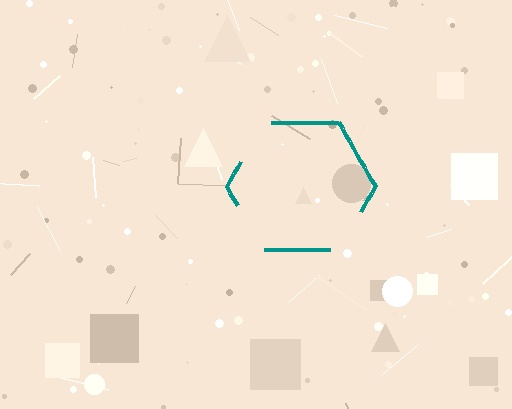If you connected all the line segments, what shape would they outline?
They would outline a hexagon.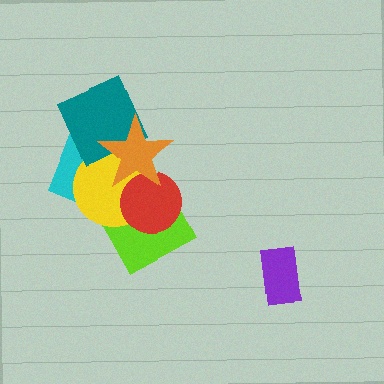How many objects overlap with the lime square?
3 objects overlap with the lime square.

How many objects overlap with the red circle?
3 objects overlap with the red circle.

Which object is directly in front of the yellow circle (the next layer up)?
The red circle is directly in front of the yellow circle.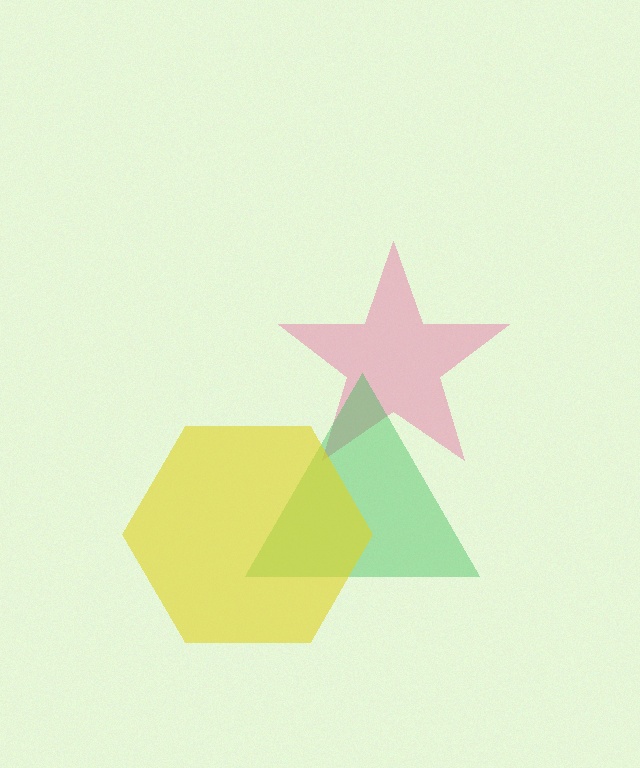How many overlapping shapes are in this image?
There are 3 overlapping shapes in the image.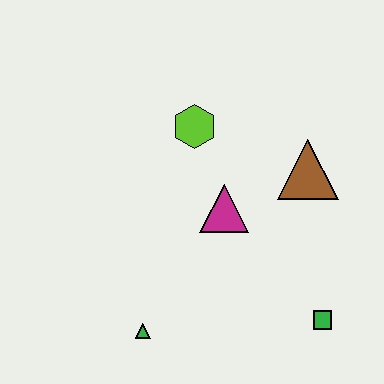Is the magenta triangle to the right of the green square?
No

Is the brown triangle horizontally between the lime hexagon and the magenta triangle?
No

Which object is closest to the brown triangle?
The magenta triangle is closest to the brown triangle.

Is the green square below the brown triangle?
Yes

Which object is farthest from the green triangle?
The brown triangle is farthest from the green triangle.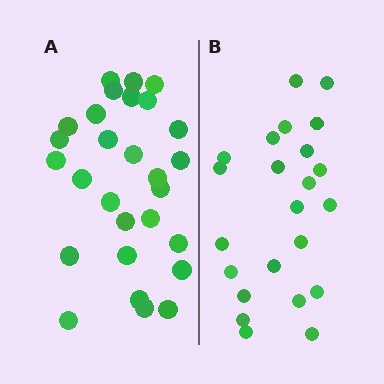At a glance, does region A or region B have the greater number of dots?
Region A (the left region) has more dots.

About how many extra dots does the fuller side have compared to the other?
Region A has about 5 more dots than region B.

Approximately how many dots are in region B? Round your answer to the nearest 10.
About 20 dots. (The exact count is 23, which rounds to 20.)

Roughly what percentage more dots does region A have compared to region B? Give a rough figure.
About 20% more.